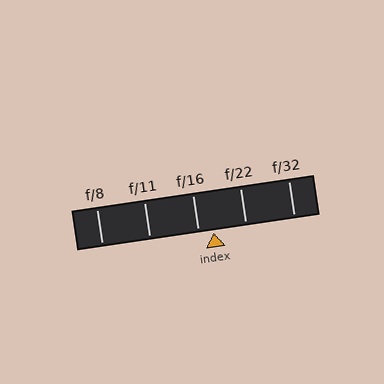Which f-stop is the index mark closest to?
The index mark is closest to f/16.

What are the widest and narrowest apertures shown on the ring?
The widest aperture shown is f/8 and the narrowest is f/32.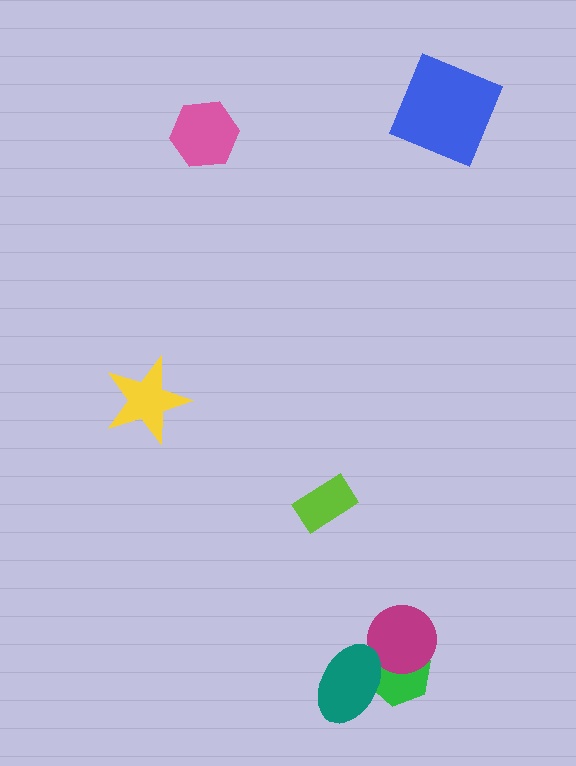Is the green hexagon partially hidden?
Yes, it is partially covered by another shape.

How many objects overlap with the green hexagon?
2 objects overlap with the green hexagon.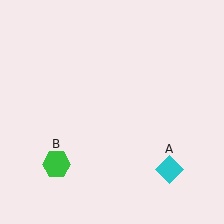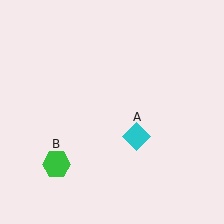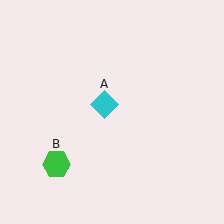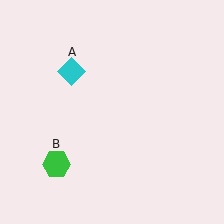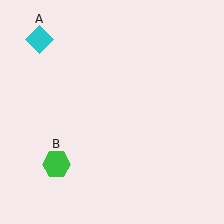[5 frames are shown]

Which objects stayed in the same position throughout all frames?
Green hexagon (object B) remained stationary.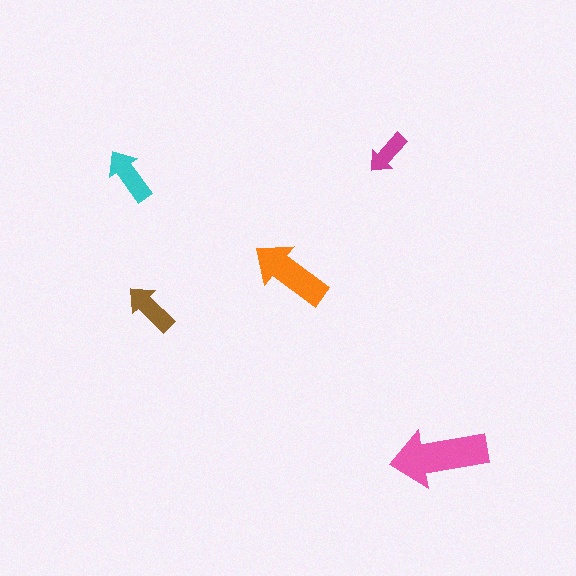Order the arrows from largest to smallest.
the pink one, the orange one, the cyan one, the brown one, the magenta one.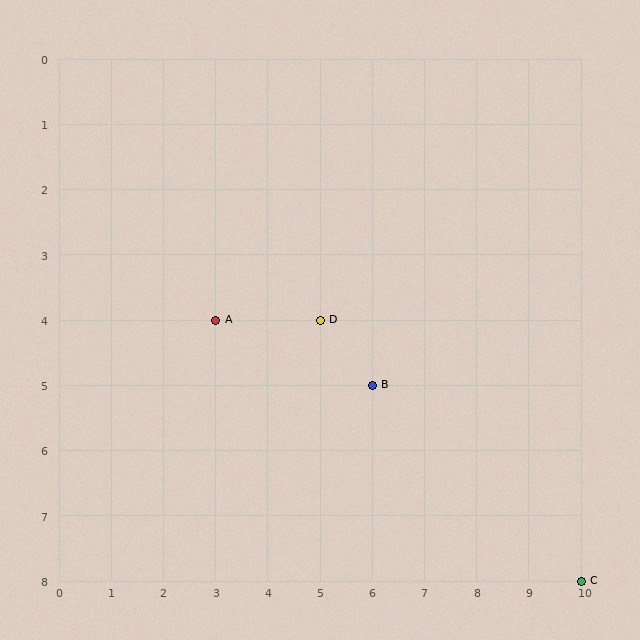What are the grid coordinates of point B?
Point B is at grid coordinates (6, 5).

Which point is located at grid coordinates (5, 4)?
Point D is at (5, 4).